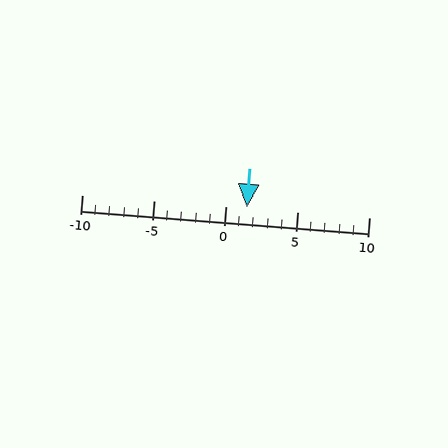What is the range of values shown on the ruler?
The ruler shows values from -10 to 10.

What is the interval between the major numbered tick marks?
The major tick marks are spaced 5 units apart.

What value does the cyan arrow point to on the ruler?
The cyan arrow points to approximately 2.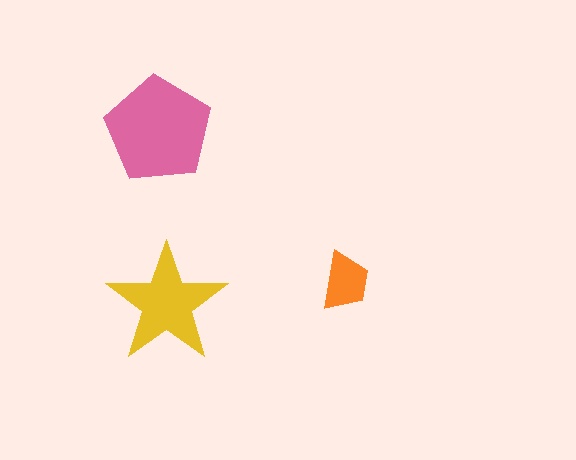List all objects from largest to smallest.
The pink pentagon, the yellow star, the orange trapezoid.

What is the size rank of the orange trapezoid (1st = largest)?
3rd.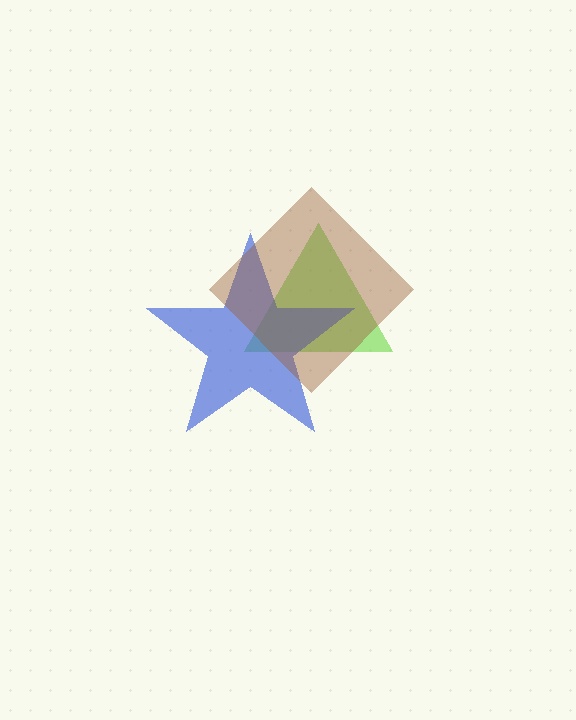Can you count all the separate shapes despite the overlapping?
Yes, there are 3 separate shapes.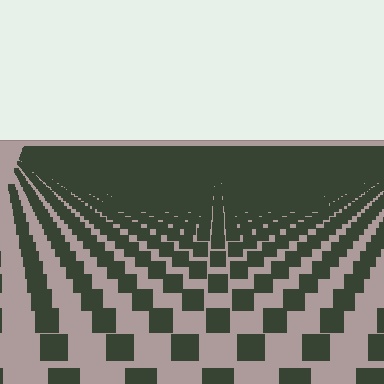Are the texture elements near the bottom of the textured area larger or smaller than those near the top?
Larger. Near the bottom, elements are closer to the viewer and appear at a bigger on-screen size.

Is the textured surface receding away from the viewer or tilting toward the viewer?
The surface is receding away from the viewer. Texture elements get smaller and denser toward the top.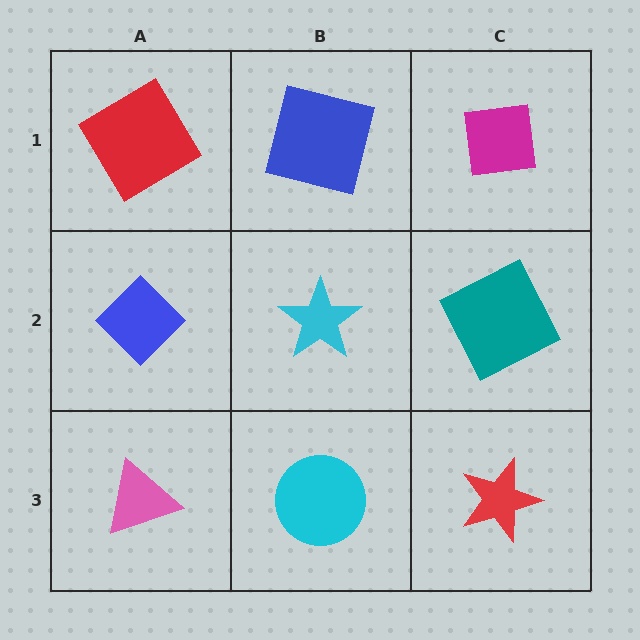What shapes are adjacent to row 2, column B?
A blue square (row 1, column B), a cyan circle (row 3, column B), a blue diamond (row 2, column A), a teal square (row 2, column C).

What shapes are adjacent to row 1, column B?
A cyan star (row 2, column B), a red diamond (row 1, column A), a magenta square (row 1, column C).